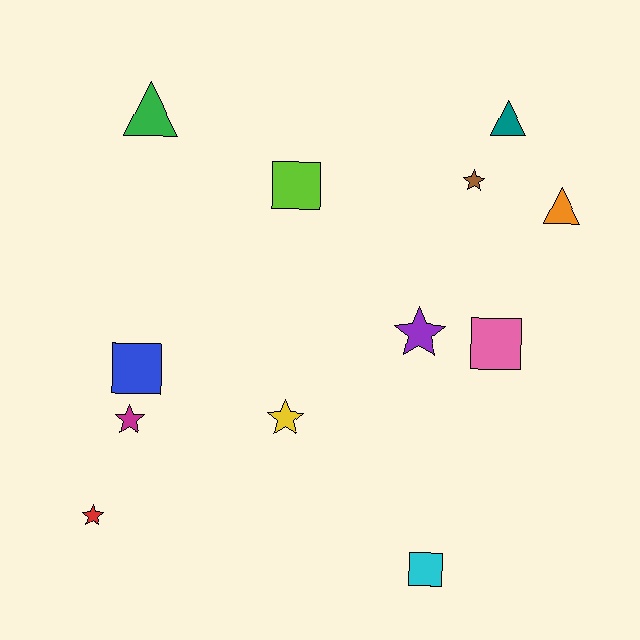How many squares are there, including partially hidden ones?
There are 4 squares.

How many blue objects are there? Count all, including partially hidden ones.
There is 1 blue object.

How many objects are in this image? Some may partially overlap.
There are 12 objects.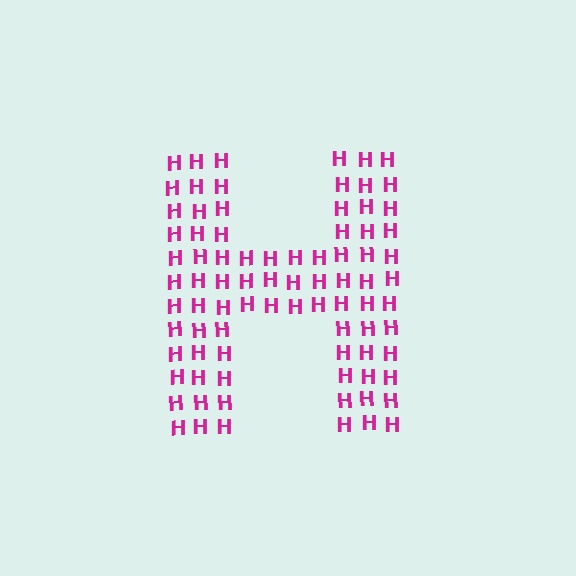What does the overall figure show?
The overall figure shows the letter H.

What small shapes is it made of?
It is made of small letter H's.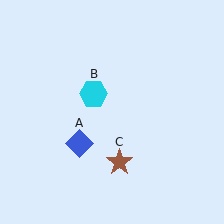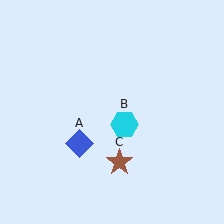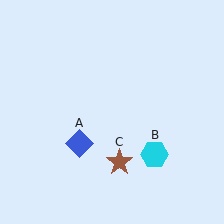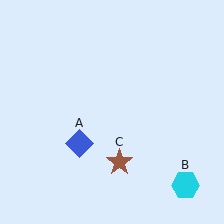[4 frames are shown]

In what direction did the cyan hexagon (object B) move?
The cyan hexagon (object B) moved down and to the right.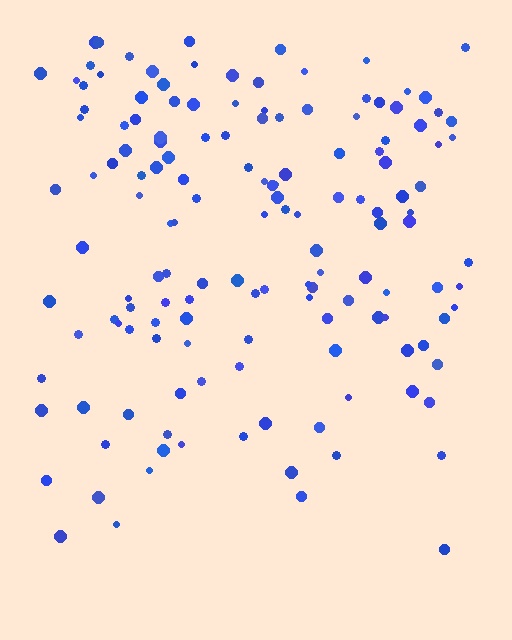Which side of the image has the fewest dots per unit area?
The bottom.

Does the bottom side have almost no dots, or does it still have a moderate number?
Still a moderate number, just noticeably fewer than the top.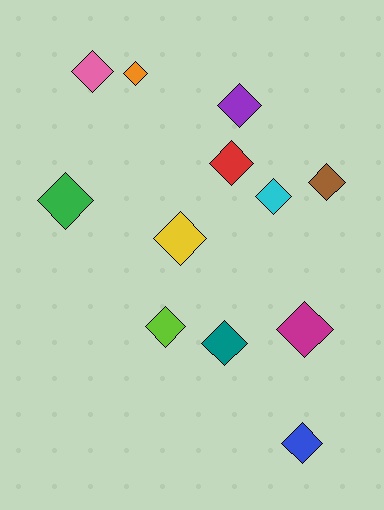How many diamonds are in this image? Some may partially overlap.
There are 12 diamonds.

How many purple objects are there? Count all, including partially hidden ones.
There is 1 purple object.